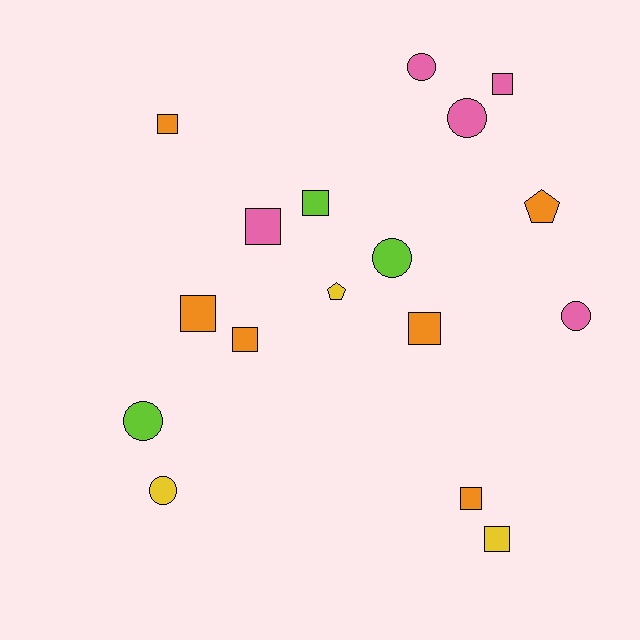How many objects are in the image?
There are 17 objects.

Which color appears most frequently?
Orange, with 6 objects.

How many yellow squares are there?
There is 1 yellow square.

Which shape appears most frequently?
Square, with 9 objects.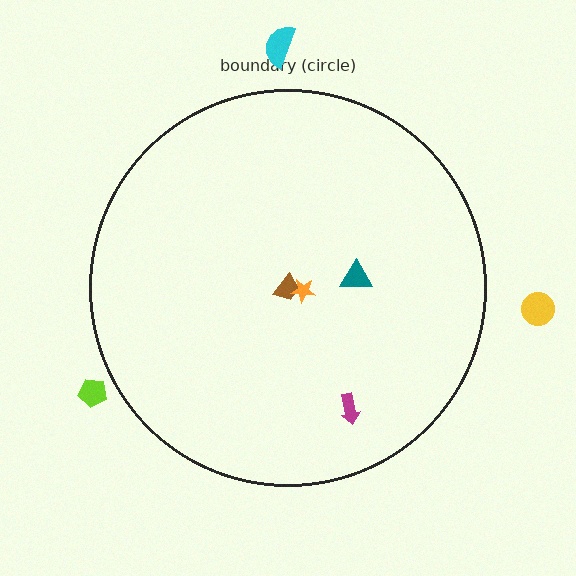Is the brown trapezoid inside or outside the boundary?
Inside.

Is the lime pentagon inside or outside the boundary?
Outside.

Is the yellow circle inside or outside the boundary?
Outside.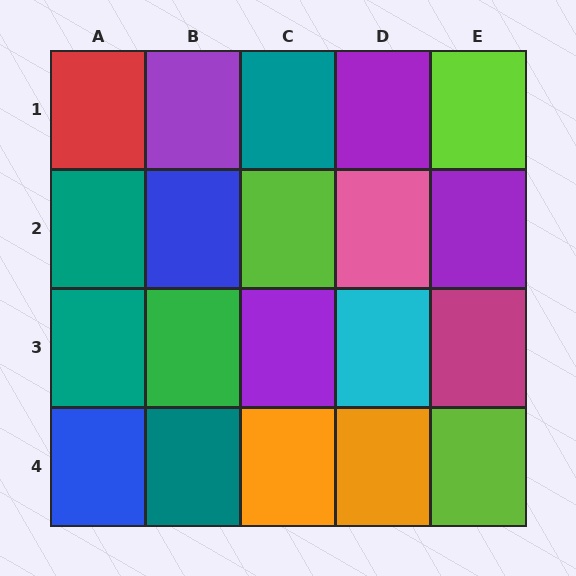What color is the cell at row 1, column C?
Teal.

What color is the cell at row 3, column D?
Cyan.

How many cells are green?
1 cell is green.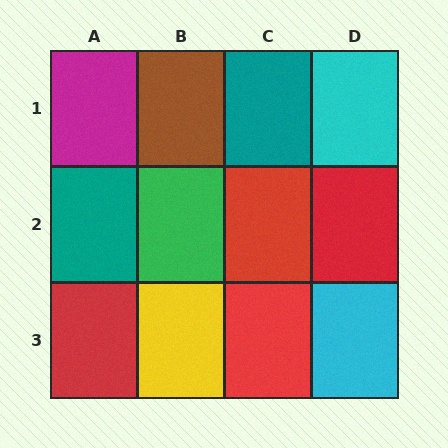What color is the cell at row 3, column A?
Red.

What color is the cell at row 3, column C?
Red.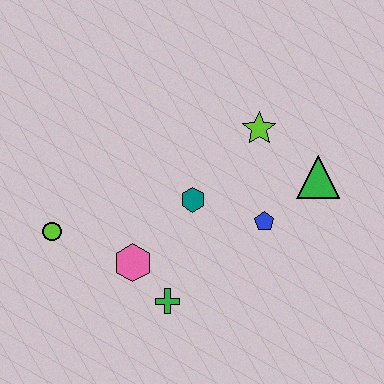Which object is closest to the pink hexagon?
The green cross is closest to the pink hexagon.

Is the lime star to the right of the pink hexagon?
Yes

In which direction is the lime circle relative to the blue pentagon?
The lime circle is to the left of the blue pentagon.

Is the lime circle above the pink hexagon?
Yes